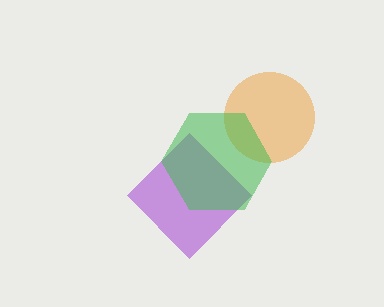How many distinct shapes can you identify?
There are 3 distinct shapes: a purple diamond, an orange circle, a green hexagon.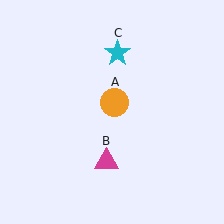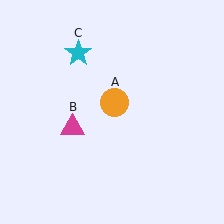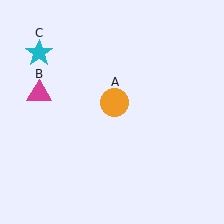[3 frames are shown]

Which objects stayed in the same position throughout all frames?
Orange circle (object A) remained stationary.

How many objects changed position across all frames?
2 objects changed position: magenta triangle (object B), cyan star (object C).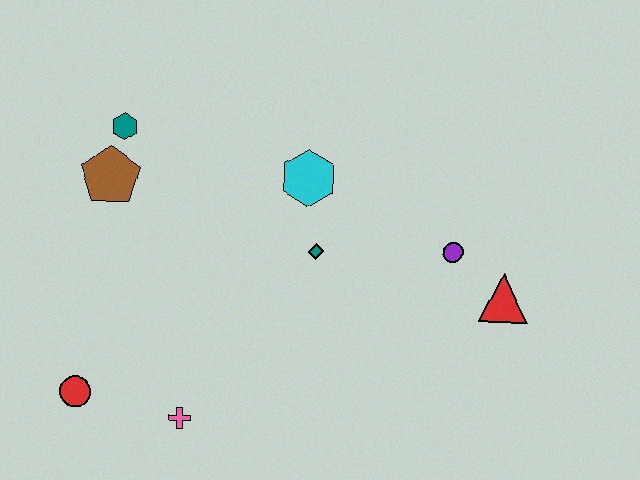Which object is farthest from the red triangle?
The red circle is farthest from the red triangle.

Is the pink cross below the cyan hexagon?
Yes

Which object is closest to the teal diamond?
The cyan hexagon is closest to the teal diamond.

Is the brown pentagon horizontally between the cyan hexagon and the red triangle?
No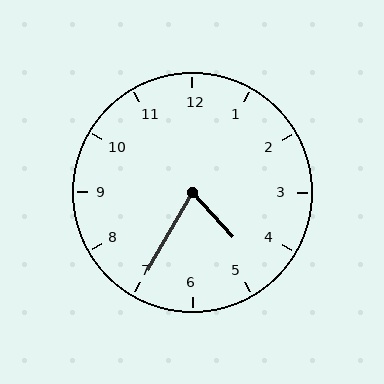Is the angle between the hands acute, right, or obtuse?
It is acute.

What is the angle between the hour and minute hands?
Approximately 72 degrees.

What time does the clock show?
4:35.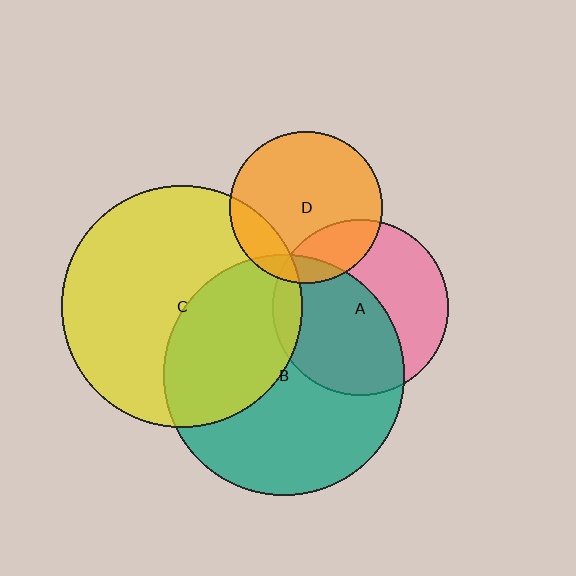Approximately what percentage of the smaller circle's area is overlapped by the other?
Approximately 20%.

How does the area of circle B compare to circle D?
Approximately 2.5 times.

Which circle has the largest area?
Circle C (yellow).